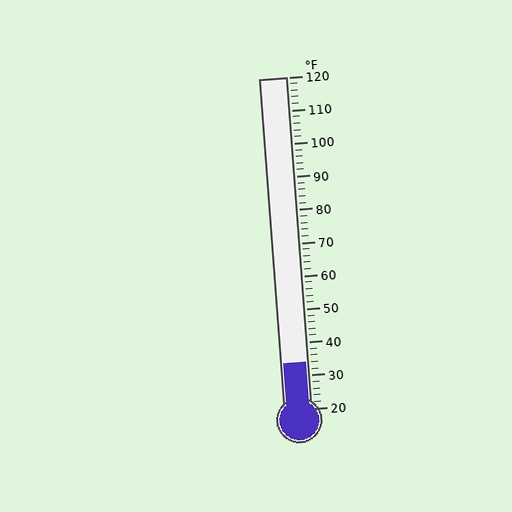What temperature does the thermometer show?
The thermometer shows approximately 34°F.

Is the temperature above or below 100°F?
The temperature is below 100°F.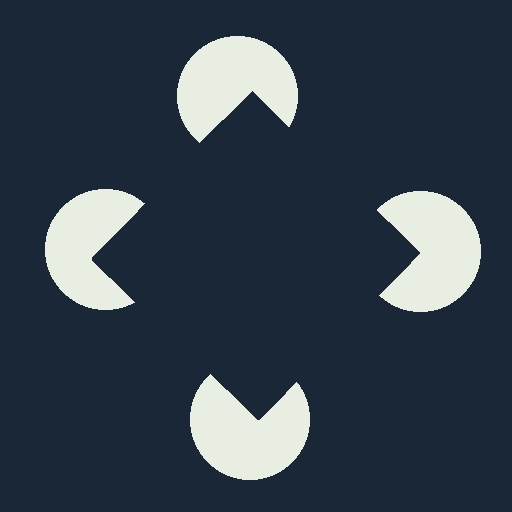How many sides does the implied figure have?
4 sides.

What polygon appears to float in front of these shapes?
An illusory square — its edges are inferred from the aligned wedge cuts in the pac-man discs, not physically drawn.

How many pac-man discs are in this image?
There are 4 — one at each vertex of the illusory square.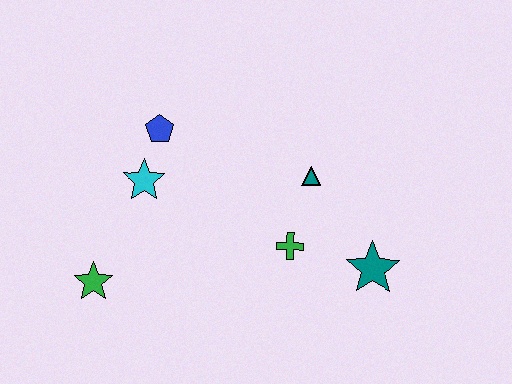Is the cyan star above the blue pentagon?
No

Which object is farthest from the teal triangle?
The green star is farthest from the teal triangle.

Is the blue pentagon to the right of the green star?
Yes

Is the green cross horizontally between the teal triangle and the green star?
Yes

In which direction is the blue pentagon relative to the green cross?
The blue pentagon is to the left of the green cross.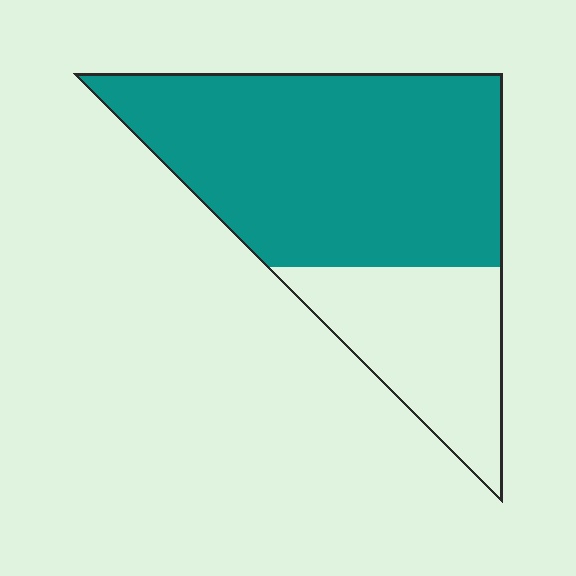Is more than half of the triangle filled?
Yes.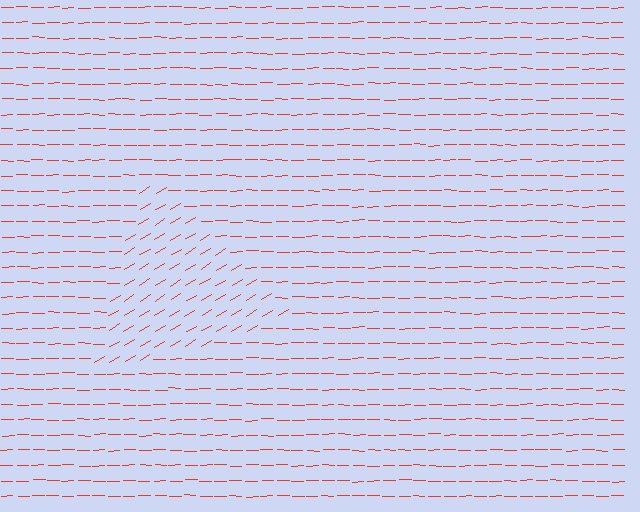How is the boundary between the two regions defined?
The boundary is defined purely by a change in line orientation (approximately 31 degrees difference). All lines are the same color and thickness.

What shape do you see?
I see a triangle.